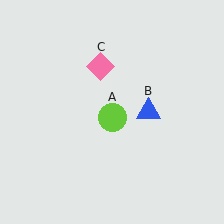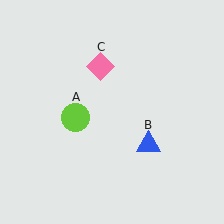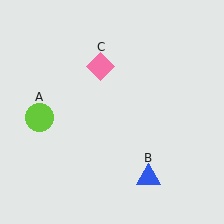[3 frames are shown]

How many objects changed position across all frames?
2 objects changed position: lime circle (object A), blue triangle (object B).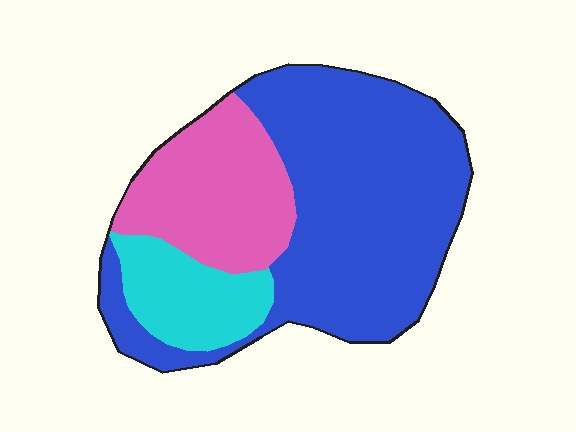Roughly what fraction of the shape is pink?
Pink takes up about one quarter (1/4) of the shape.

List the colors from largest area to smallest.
From largest to smallest: blue, pink, cyan.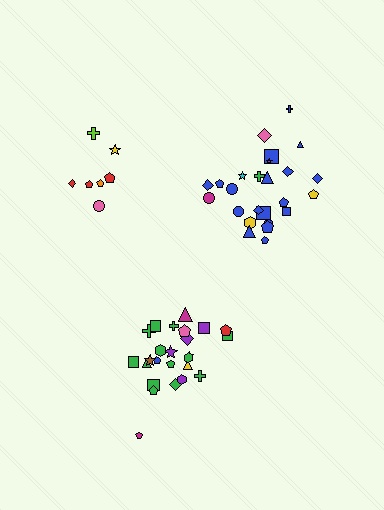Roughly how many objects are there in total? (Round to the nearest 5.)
Roughly 55 objects in total.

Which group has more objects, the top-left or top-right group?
The top-right group.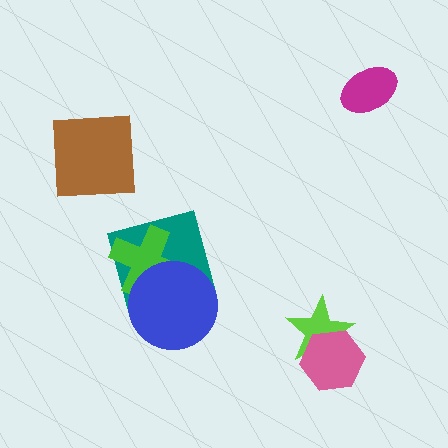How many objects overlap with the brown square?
0 objects overlap with the brown square.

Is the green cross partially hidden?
Yes, it is partially covered by another shape.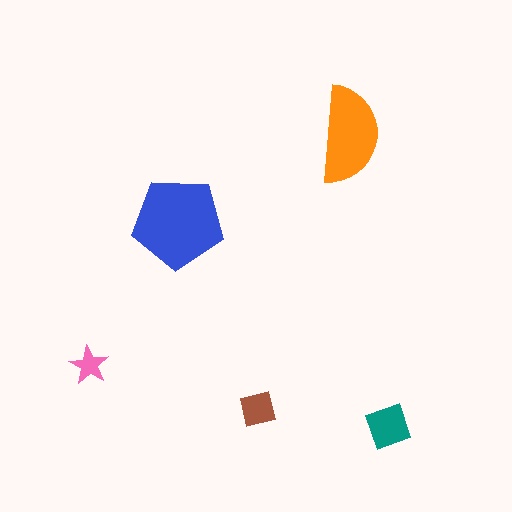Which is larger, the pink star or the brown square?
The brown square.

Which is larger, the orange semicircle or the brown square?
The orange semicircle.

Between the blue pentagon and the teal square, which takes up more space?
The blue pentagon.